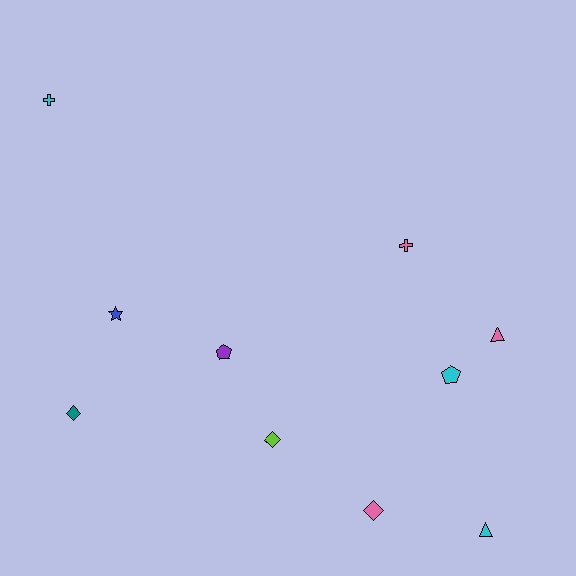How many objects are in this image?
There are 10 objects.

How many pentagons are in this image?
There are 2 pentagons.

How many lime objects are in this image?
There is 1 lime object.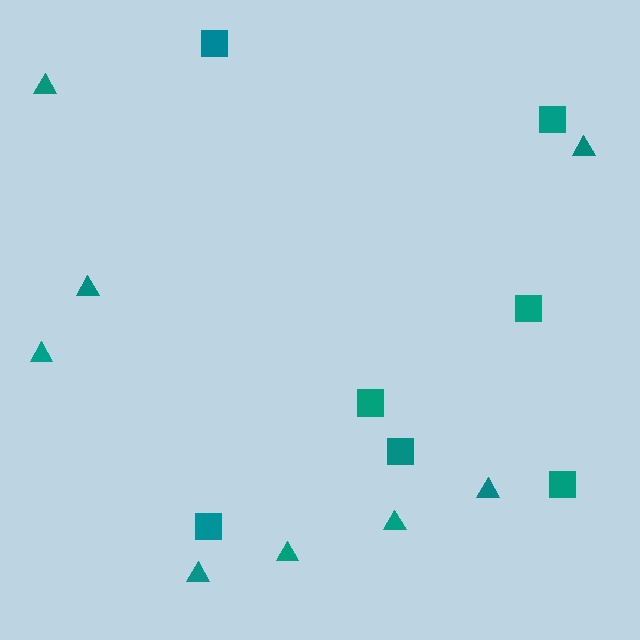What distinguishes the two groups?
There are 2 groups: one group of squares (7) and one group of triangles (8).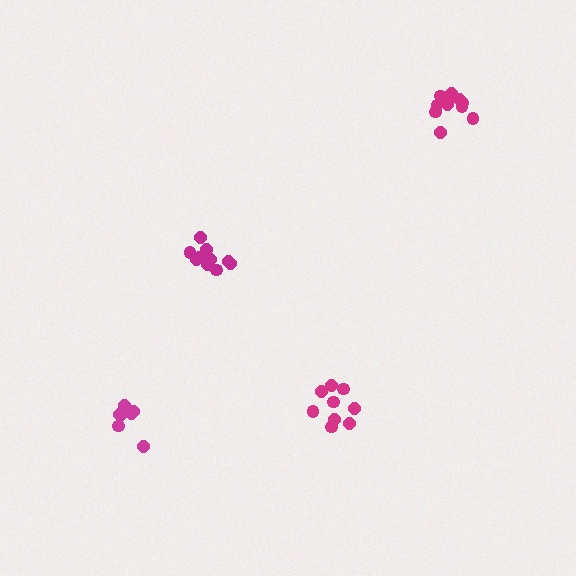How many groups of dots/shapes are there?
There are 4 groups.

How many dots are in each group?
Group 1: 9 dots, Group 2: 10 dots, Group 3: 11 dots, Group 4: 8 dots (38 total).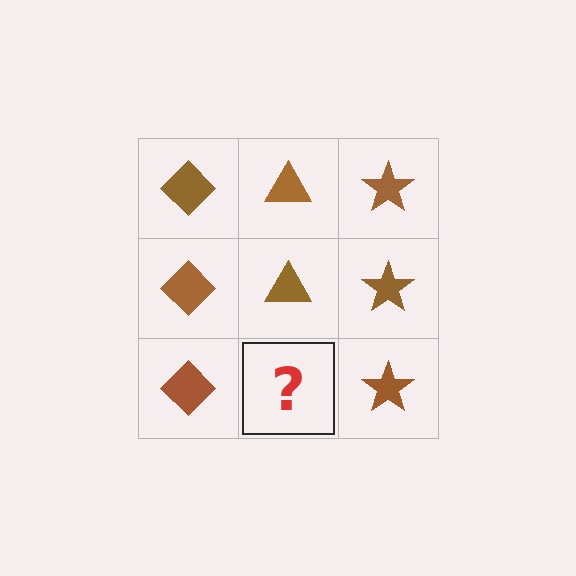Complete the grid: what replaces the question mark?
The question mark should be replaced with a brown triangle.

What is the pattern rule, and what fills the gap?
The rule is that each column has a consistent shape. The gap should be filled with a brown triangle.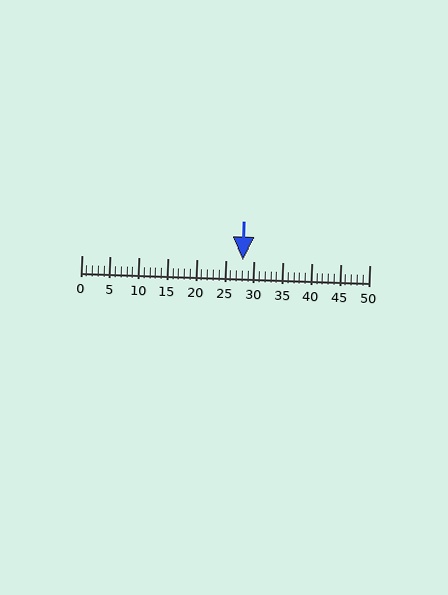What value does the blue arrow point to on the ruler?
The blue arrow points to approximately 28.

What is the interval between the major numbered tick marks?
The major tick marks are spaced 5 units apart.